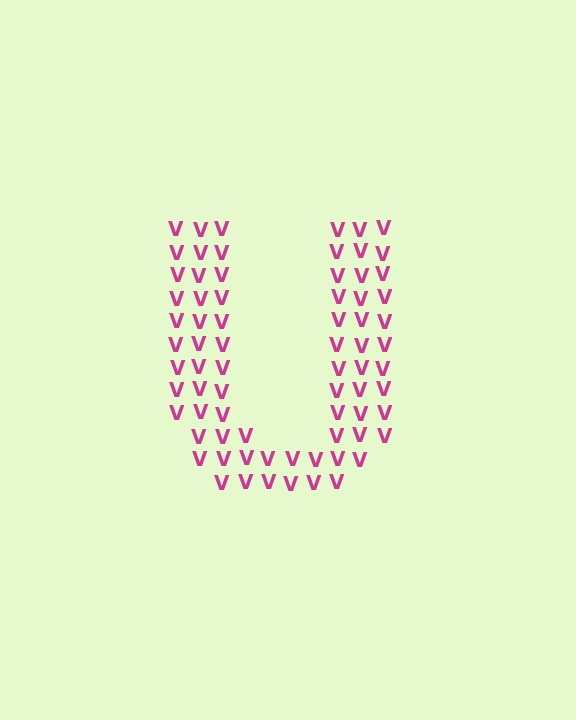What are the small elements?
The small elements are letter V's.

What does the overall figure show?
The overall figure shows the letter U.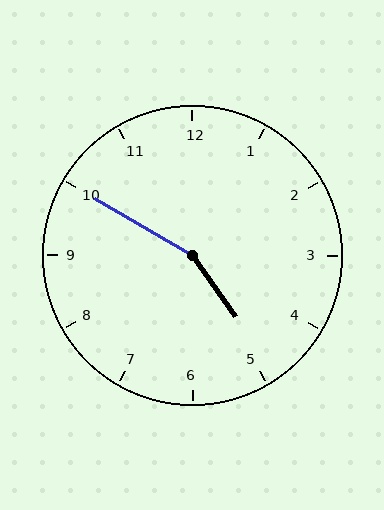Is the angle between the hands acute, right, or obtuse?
It is obtuse.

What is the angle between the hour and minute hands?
Approximately 155 degrees.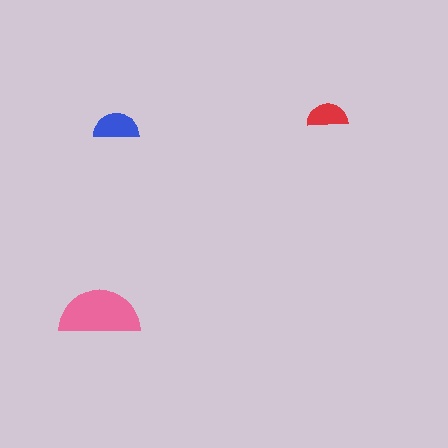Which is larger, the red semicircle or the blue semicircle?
The blue one.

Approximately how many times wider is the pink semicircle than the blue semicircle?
About 2 times wider.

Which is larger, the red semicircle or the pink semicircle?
The pink one.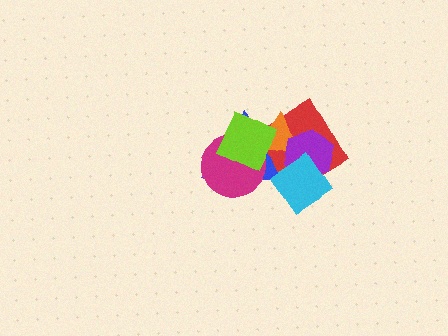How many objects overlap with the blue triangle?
5 objects overlap with the blue triangle.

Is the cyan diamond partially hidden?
No, no other shape covers it.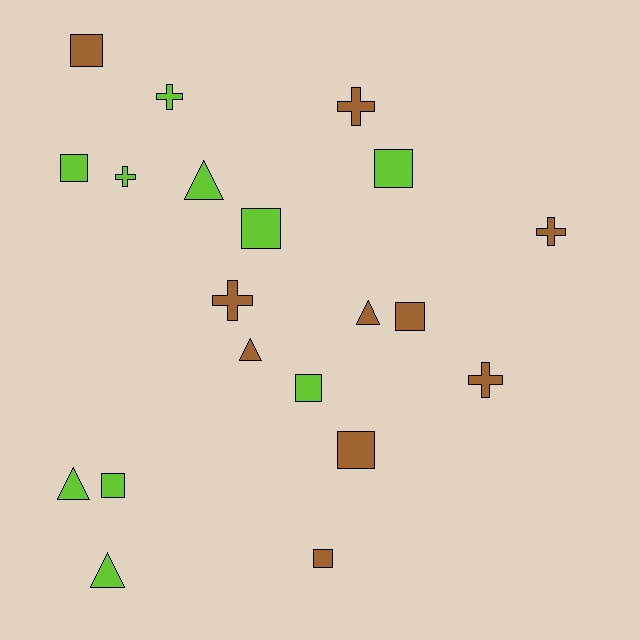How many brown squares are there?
There are 4 brown squares.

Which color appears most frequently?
Brown, with 10 objects.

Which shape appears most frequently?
Square, with 9 objects.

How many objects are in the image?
There are 20 objects.